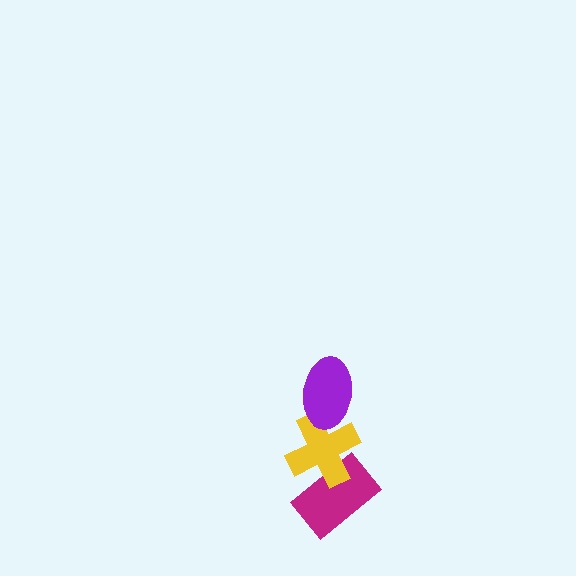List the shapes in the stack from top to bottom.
From top to bottom: the purple ellipse, the yellow cross, the magenta rectangle.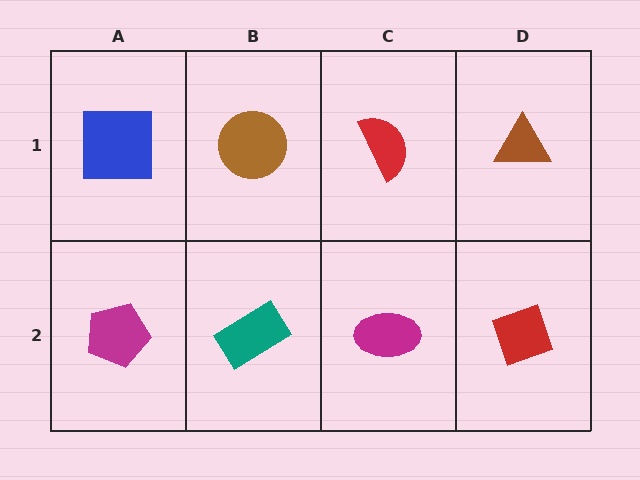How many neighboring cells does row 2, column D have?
2.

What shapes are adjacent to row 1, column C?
A magenta ellipse (row 2, column C), a brown circle (row 1, column B), a brown triangle (row 1, column D).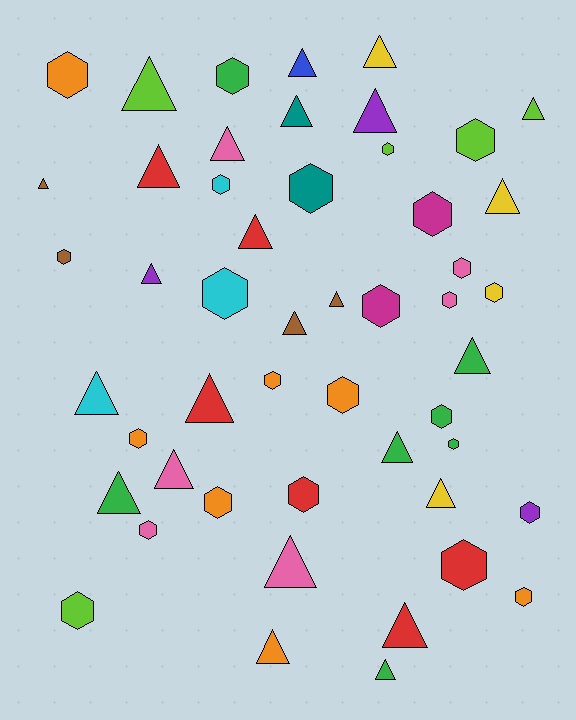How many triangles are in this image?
There are 25 triangles.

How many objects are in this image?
There are 50 objects.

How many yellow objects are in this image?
There are 4 yellow objects.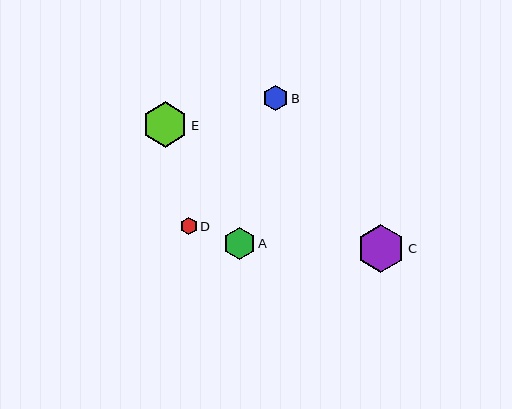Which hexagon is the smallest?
Hexagon D is the smallest with a size of approximately 17 pixels.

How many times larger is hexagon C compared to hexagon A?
Hexagon C is approximately 1.5 times the size of hexagon A.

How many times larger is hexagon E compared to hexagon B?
Hexagon E is approximately 1.8 times the size of hexagon B.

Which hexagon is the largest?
Hexagon C is the largest with a size of approximately 48 pixels.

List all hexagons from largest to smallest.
From largest to smallest: C, E, A, B, D.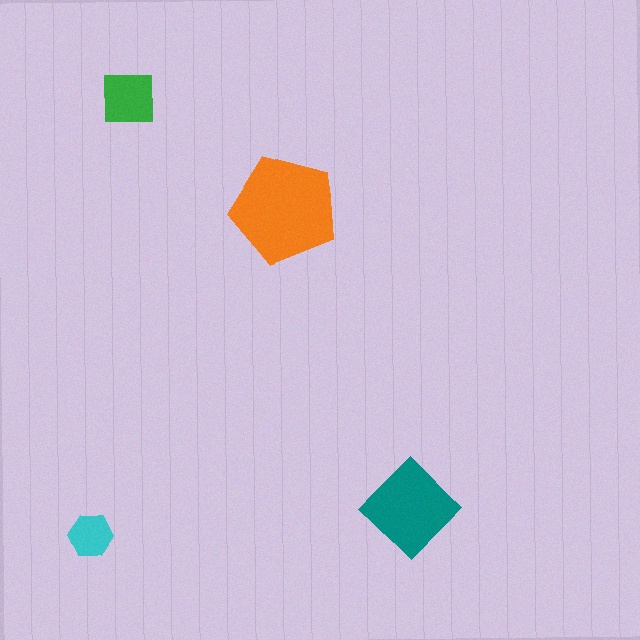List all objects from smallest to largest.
The cyan hexagon, the green square, the teal diamond, the orange pentagon.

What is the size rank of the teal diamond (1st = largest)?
2nd.